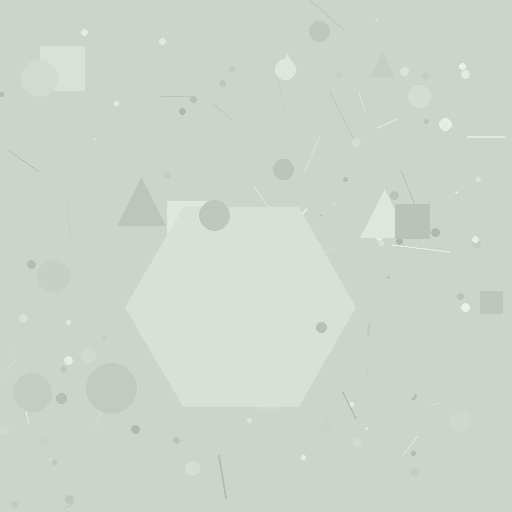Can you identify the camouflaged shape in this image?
The camouflaged shape is a hexagon.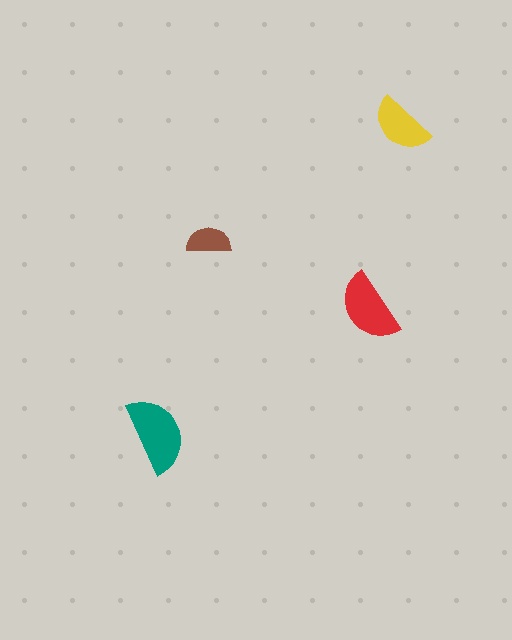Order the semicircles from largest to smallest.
the teal one, the red one, the yellow one, the brown one.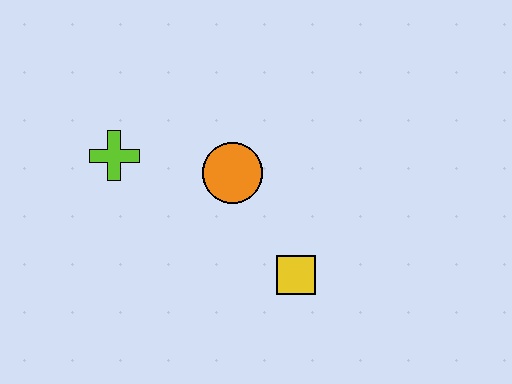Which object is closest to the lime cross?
The orange circle is closest to the lime cross.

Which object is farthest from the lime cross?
The yellow square is farthest from the lime cross.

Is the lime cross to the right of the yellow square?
No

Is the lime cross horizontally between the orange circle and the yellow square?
No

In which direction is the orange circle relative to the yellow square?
The orange circle is above the yellow square.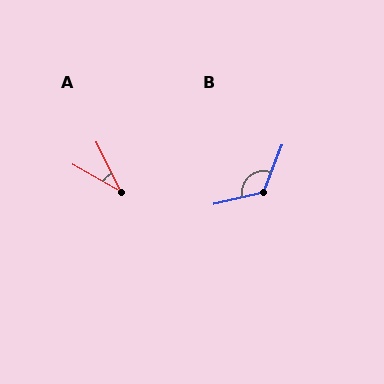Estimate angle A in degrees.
Approximately 34 degrees.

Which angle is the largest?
B, at approximately 125 degrees.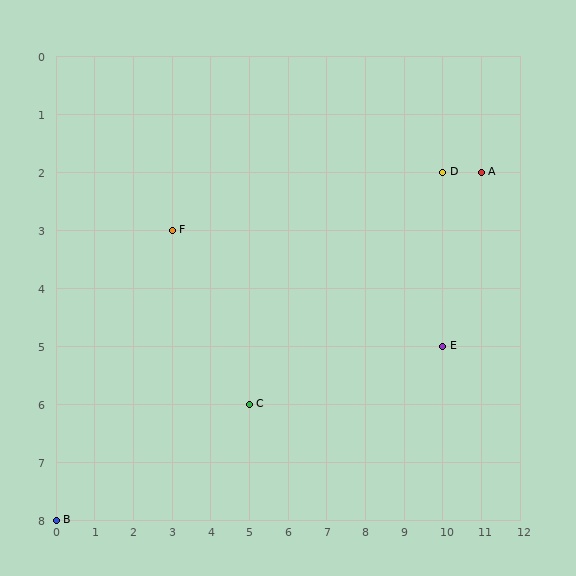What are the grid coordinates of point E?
Point E is at grid coordinates (10, 5).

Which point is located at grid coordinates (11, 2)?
Point A is at (11, 2).